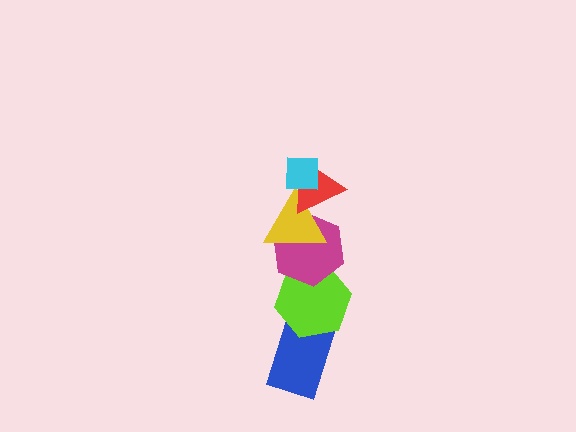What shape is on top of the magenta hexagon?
The yellow triangle is on top of the magenta hexagon.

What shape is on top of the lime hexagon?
The magenta hexagon is on top of the lime hexagon.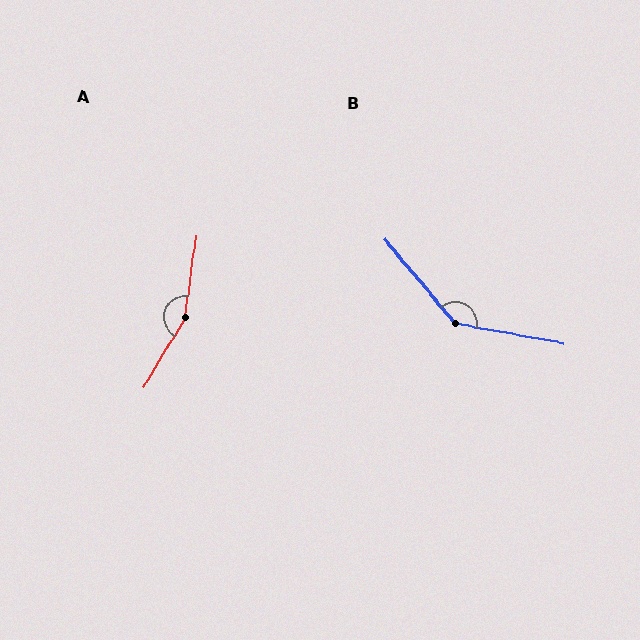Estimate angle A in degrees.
Approximately 157 degrees.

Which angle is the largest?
A, at approximately 157 degrees.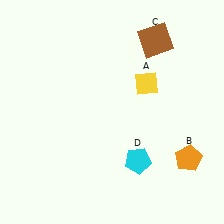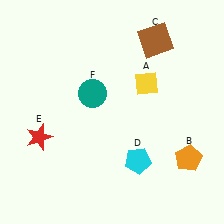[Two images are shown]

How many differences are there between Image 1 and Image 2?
There are 2 differences between the two images.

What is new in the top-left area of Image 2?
A teal circle (F) was added in the top-left area of Image 2.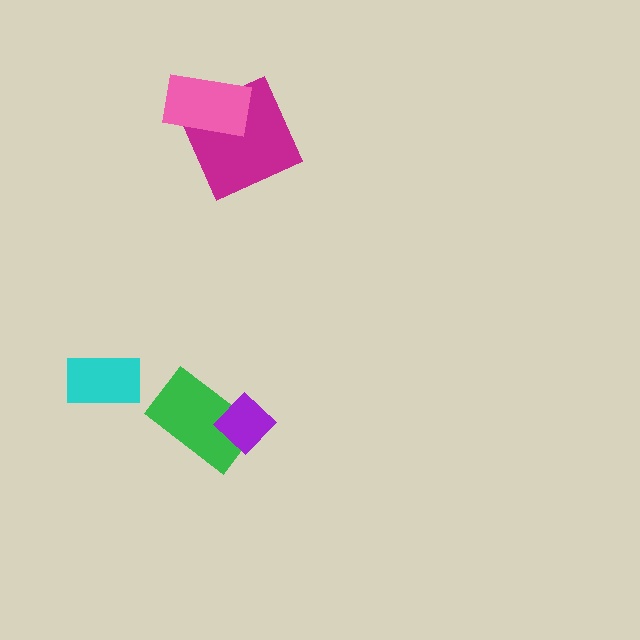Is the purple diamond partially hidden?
No, no other shape covers it.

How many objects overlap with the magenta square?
1 object overlaps with the magenta square.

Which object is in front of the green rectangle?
The purple diamond is in front of the green rectangle.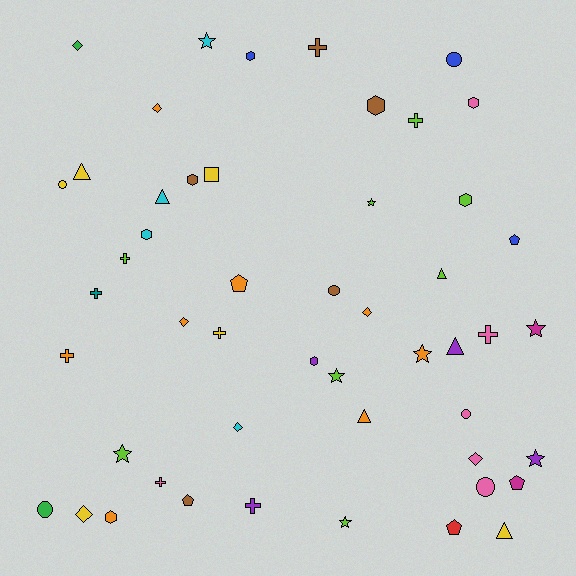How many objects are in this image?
There are 50 objects.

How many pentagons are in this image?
There are 5 pentagons.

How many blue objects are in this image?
There are 3 blue objects.